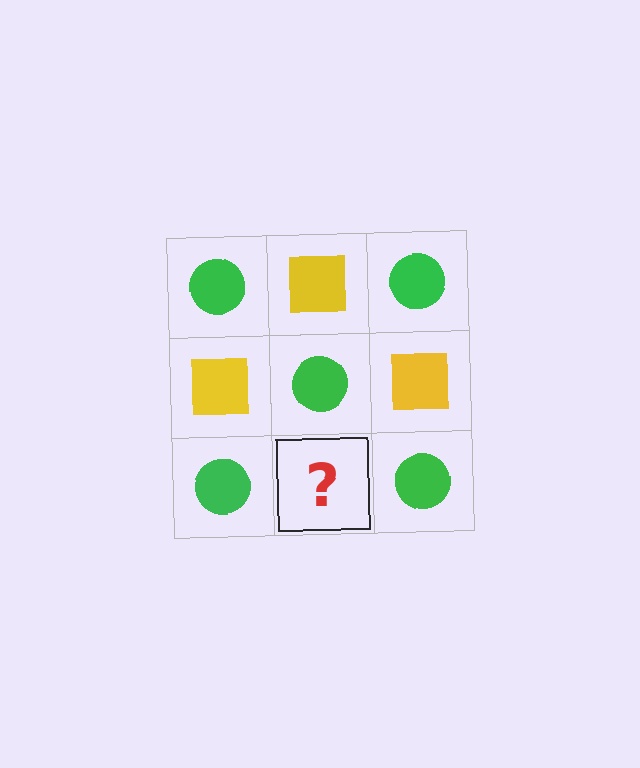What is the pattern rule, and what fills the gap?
The rule is that it alternates green circle and yellow square in a checkerboard pattern. The gap should be filled with a yellow square.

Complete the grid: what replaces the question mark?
The question mark should be replaced with a yellow square.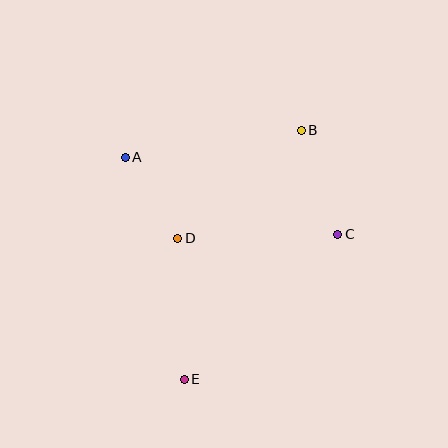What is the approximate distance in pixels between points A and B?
The distance between A and B is approximately 178 pixels.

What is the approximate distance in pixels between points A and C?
The distance between A and C is approximately 226 pixels.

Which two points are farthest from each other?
Points B and E are farthest from each other.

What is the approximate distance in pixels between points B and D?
The distance between B and D is approximately 164 pixels.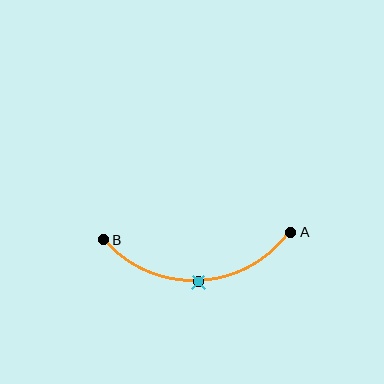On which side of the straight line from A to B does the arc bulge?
The arc bulges below the straight line connecting A and B.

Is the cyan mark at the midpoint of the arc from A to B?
Yes. The cyan mark lies on the arc at equal arc-length from both A and B — it is the arc midpoint.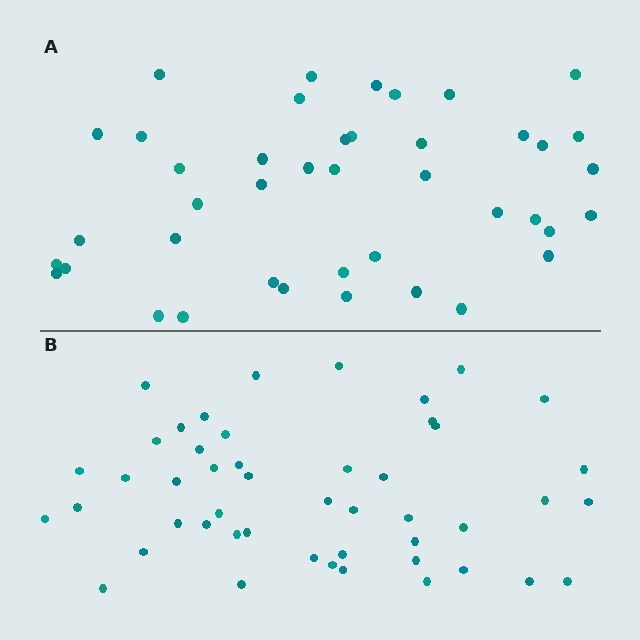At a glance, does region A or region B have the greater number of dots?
Region B (the bottom region) has more dots.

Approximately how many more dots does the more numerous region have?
Region B has about 6 more dots than region A.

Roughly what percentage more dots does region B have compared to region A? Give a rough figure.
About 15% more.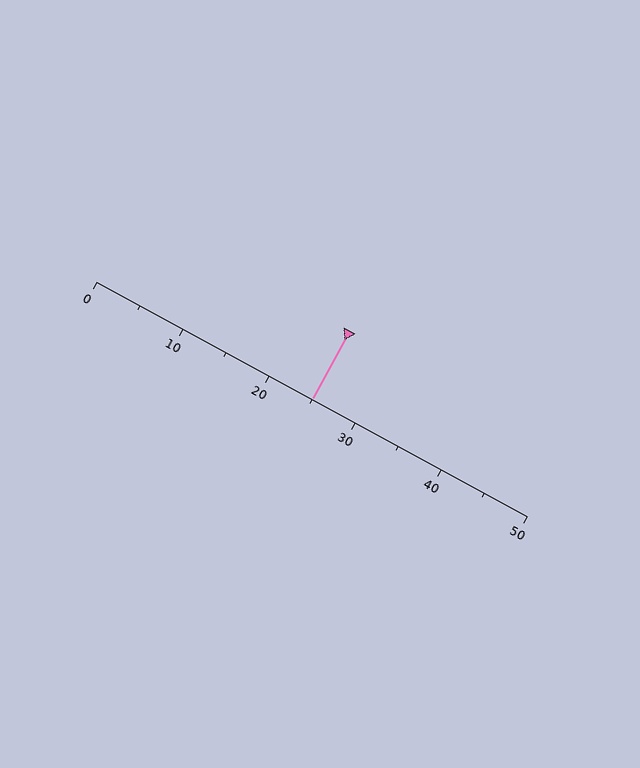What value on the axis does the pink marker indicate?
The marker indicates approximately 25.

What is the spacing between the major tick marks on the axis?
The major ticks are spaced 10 apart.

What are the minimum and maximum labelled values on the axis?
The axis runs from 0 to 50.